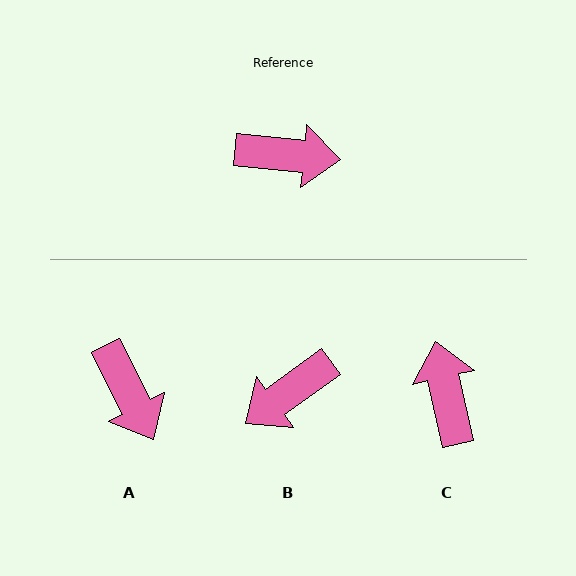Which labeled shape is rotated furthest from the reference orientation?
B, about 139 degrees away.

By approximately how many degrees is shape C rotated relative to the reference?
Approximately 108 degrees counter-clockwise.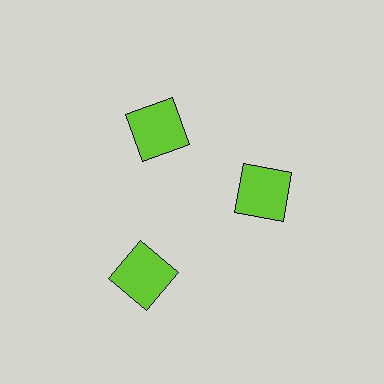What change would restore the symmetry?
The symmetry would be restored by moving it inward, back onto the ring so that all 3 squares sit at equal angles and equal distance from the center.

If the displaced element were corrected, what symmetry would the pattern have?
It would have 3-fold rotational symmetry — the pattern would map onto itself every 120 degrees.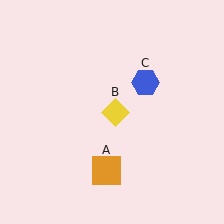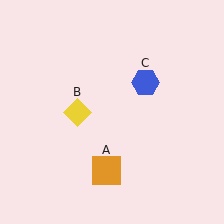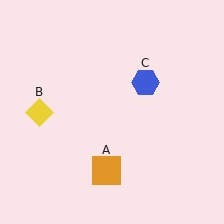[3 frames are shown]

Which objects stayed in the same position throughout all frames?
Orange square (object A) and blue hexagon (object C) remained stationary.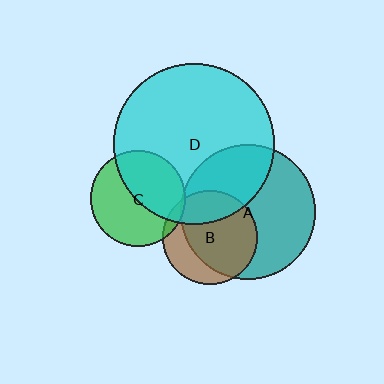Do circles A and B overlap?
Yes.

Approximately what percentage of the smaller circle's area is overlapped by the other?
Approximately 70%.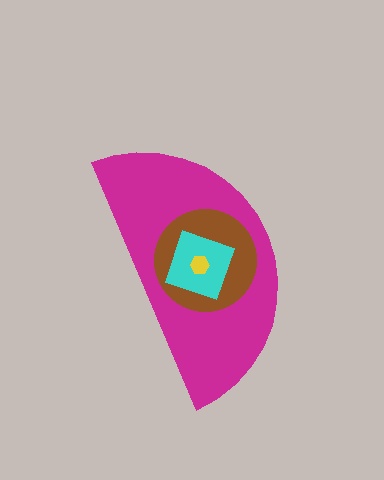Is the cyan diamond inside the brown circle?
Yes.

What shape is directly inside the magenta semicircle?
The brown circle.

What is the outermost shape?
The magenta semicircle.